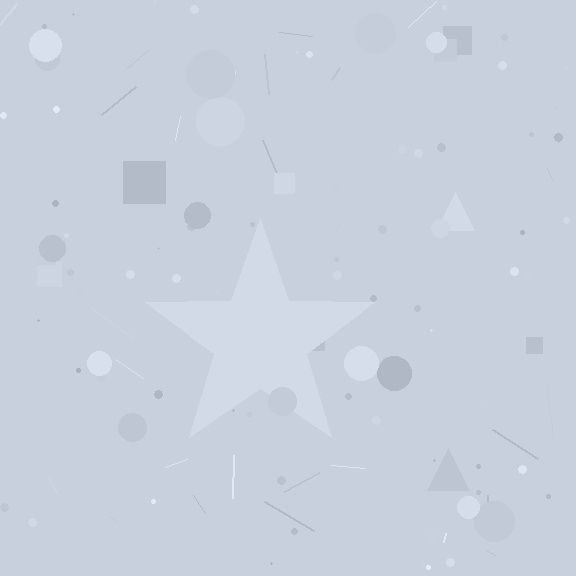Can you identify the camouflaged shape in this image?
The camouflaged shape is a star.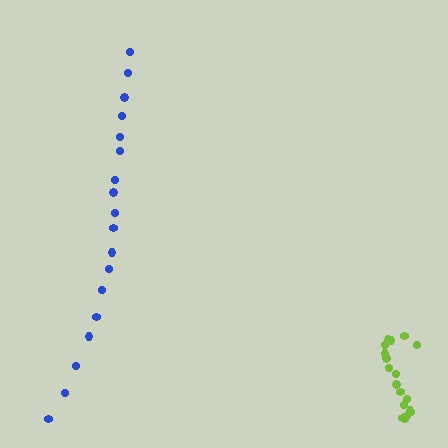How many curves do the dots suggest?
There are 2 distinct paths.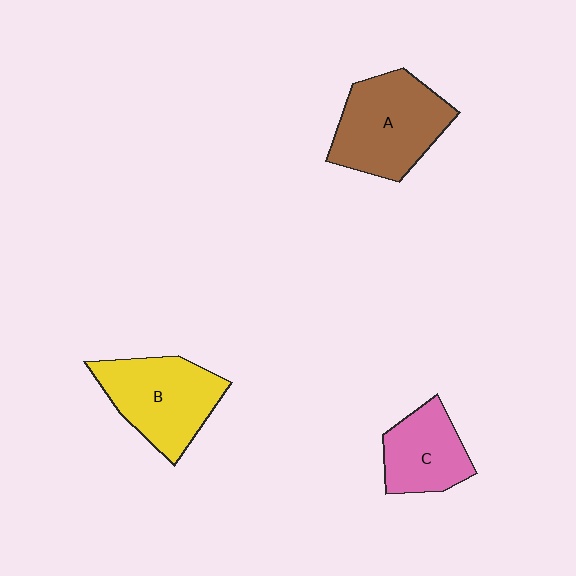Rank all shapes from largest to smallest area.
From largest to smallest: A (brown), B (yellow), C (pink).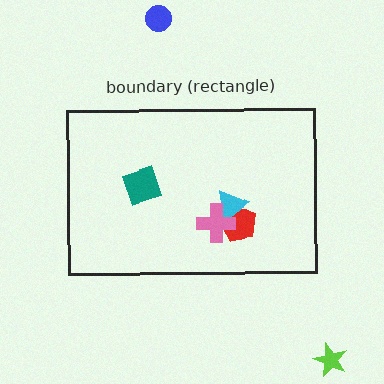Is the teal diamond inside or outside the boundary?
Inside.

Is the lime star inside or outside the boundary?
Outside.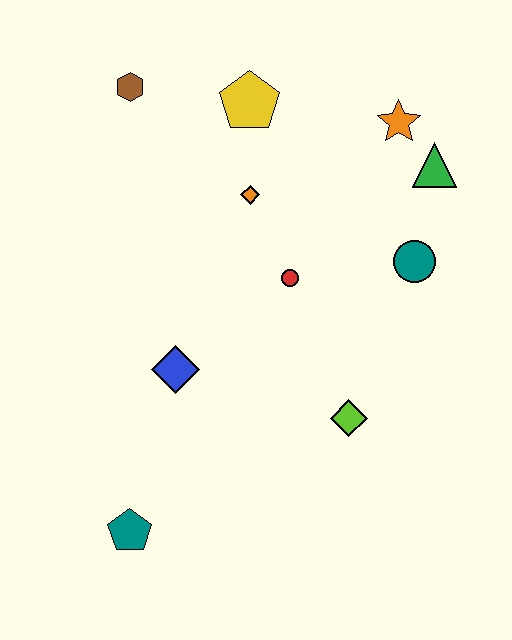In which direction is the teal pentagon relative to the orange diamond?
The teal pentagon is below the orange diamond.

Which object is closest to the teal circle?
The green triangle is closest to the teal circle.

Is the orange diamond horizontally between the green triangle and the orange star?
No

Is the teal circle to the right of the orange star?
Yes